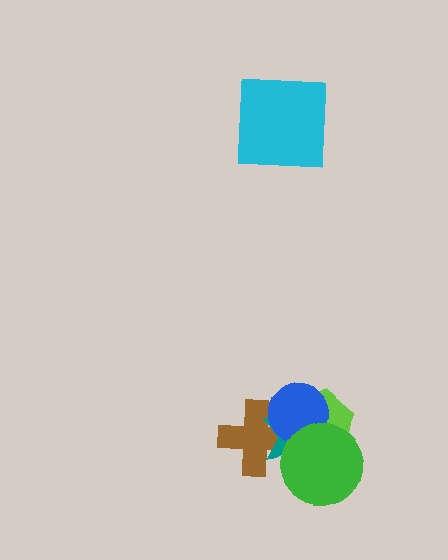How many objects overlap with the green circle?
4 objects overlap with the green circle.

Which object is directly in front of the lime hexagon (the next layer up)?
The blue circle is directly in front of the lime hexagon.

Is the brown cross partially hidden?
Yes, it is partially covered by another shape.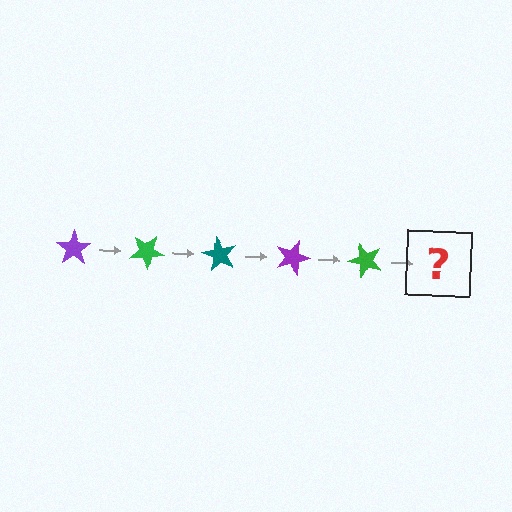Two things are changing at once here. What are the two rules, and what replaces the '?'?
The two rules are that it rotates 30 degrees each step and the color cycles through purple, green, and teal. The '?' should be a teal star, rotated 150 degrees from the start.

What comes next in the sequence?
The next element should be a teal star, rotated 150 degrees from the start.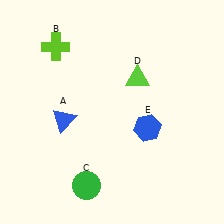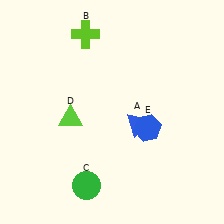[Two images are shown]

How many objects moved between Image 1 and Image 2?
3 objects moved between the two images.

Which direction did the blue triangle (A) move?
The blue triangle (A) moved right.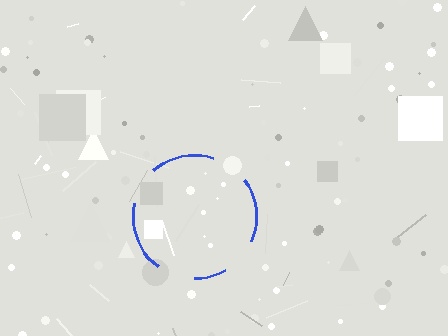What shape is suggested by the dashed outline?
The dashed outline suggests a circle.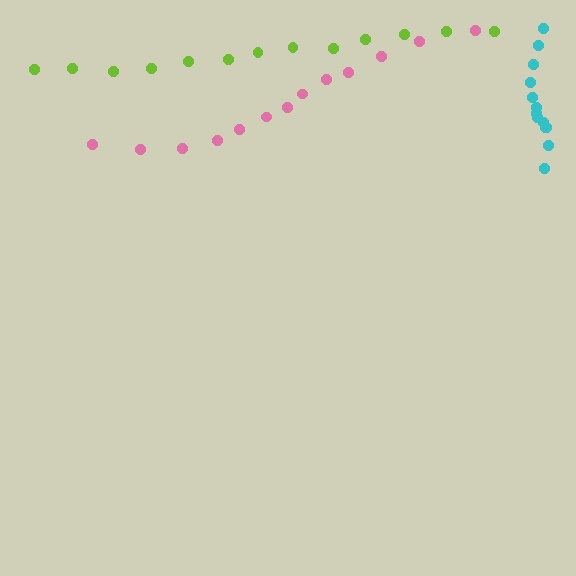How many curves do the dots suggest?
There are 3 distinct paths.